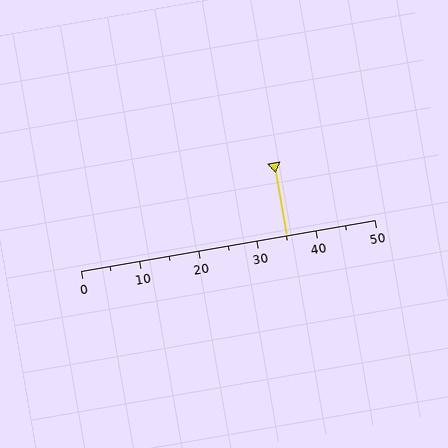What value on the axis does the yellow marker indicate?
The marker indicates approximately 35.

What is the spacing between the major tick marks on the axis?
The major ticks are spaced 10 apart.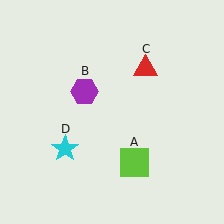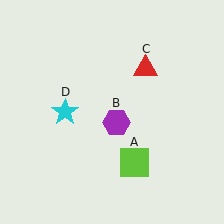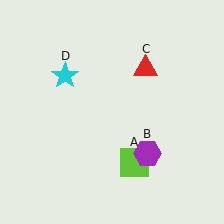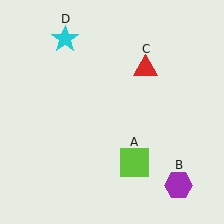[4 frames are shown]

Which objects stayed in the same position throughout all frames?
Lime square (object A) and red triangle (object C) remained stationary.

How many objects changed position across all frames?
2 objects changed position: purple hexagon (object B), cyan star (object D).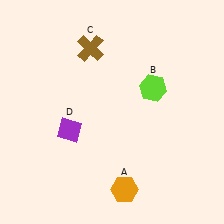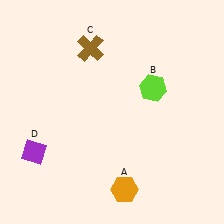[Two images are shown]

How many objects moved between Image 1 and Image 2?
1 object moved between the two images.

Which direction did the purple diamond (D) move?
The purple diamond (D) moved left.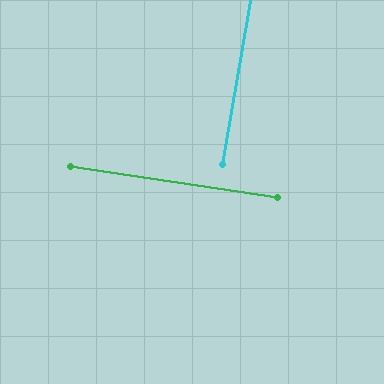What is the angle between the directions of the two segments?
Approximately 89 degrees.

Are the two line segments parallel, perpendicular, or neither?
Perpendicular — they meet at approximately 89°.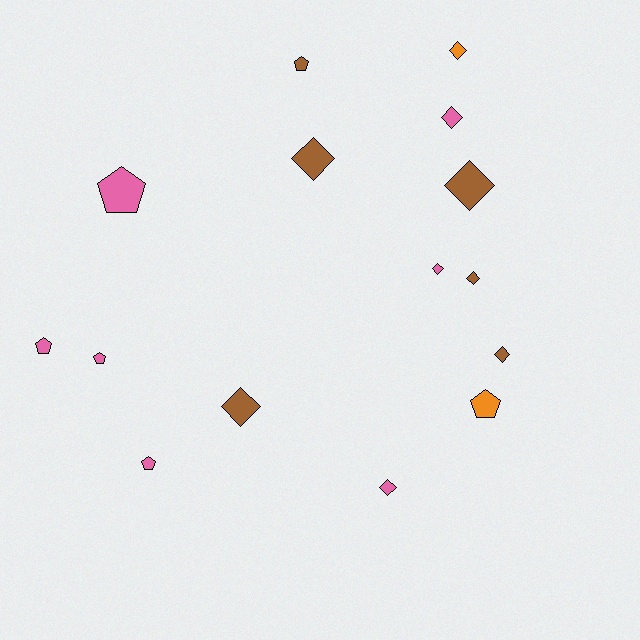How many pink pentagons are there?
There are 4 pink pentagons.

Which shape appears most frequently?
Diamond, with 9 objects.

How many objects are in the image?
There are 15 objects.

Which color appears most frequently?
Pink, with 7 objects.